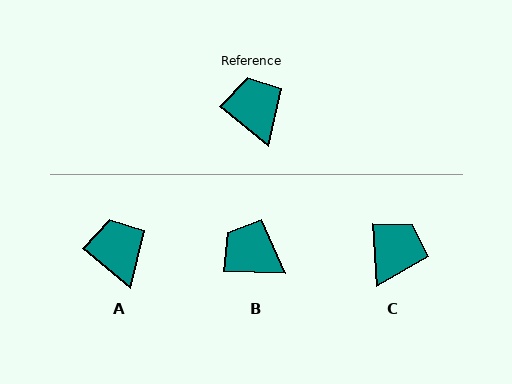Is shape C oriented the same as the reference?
No, it is off by about 47 degrees.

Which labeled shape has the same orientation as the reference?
A.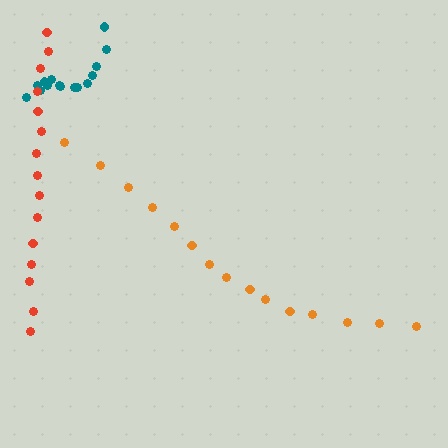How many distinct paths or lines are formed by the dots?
There are 3 distinct paths.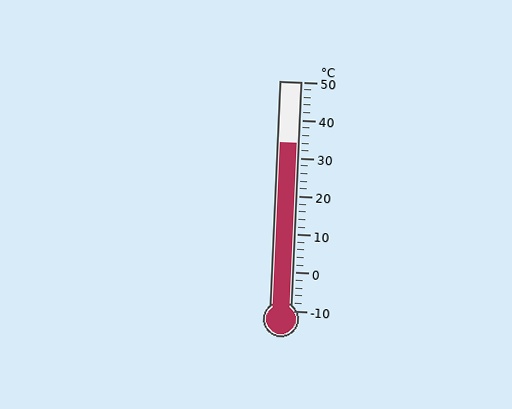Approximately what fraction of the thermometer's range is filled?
The thermometer is filled to approximately 75% of its range.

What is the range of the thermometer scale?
The thermometer scale ranges from -10°C to 50°C.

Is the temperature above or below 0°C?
The temperature is above 0°C.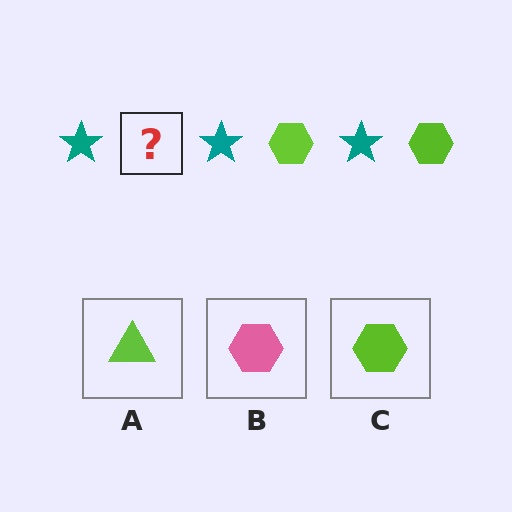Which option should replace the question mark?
Option C.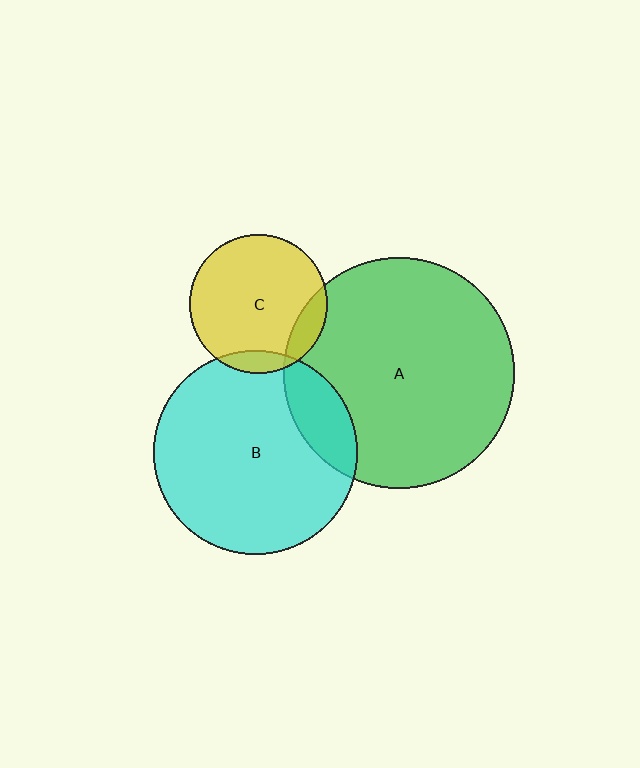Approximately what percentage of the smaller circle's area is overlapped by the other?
Approximately 10%.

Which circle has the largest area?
Circle A (green).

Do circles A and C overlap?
Yes.